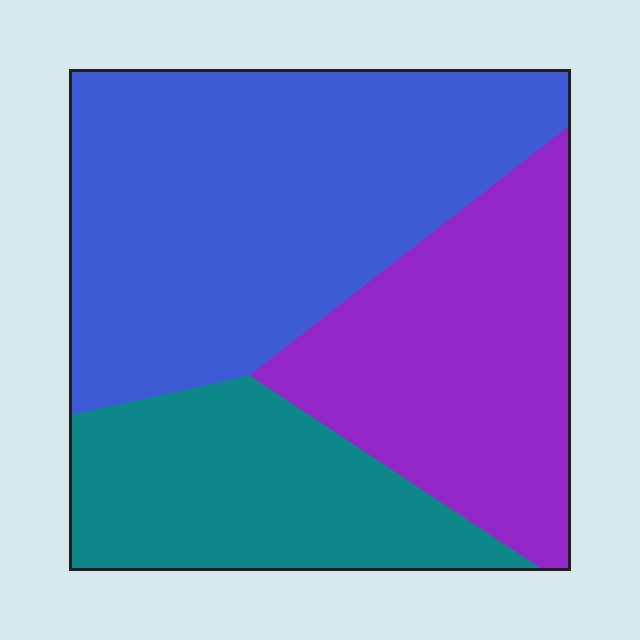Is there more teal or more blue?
Blue.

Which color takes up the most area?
Blue, at roughly 45%.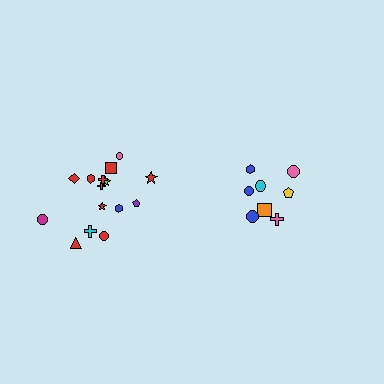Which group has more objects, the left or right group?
The left group.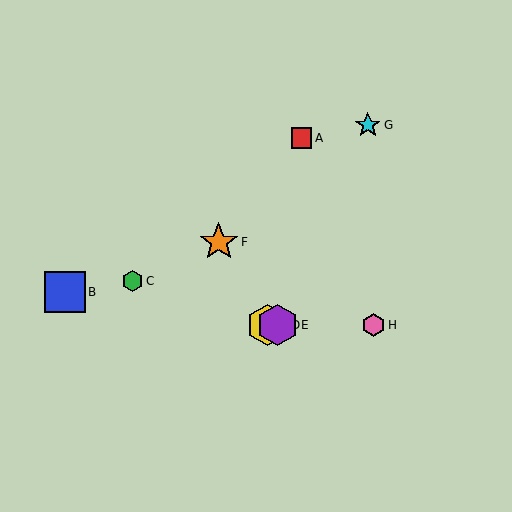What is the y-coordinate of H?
Object H is at y≈325.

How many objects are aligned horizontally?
3 objects (D, E, H) are aligned horizontally.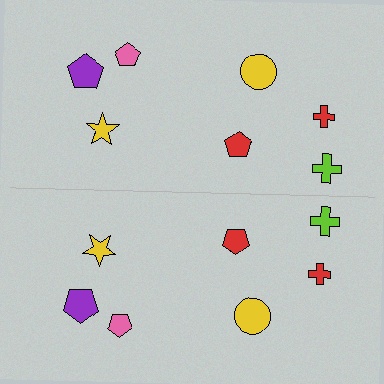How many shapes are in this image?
There are 14 shapes in this image.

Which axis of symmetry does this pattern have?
The pattern has a horizontal axis of symmetry running through the center of the image.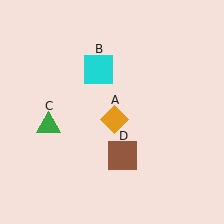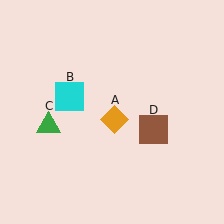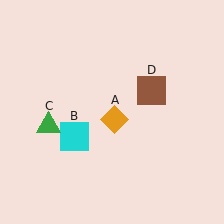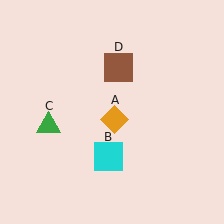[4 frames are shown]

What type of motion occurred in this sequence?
The cyan square (object B), brown square (object D) rotated counterclockwise around the center of the scene.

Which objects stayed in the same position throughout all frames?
Orange diamond (object A) and green triangle (object C) remained stationary.